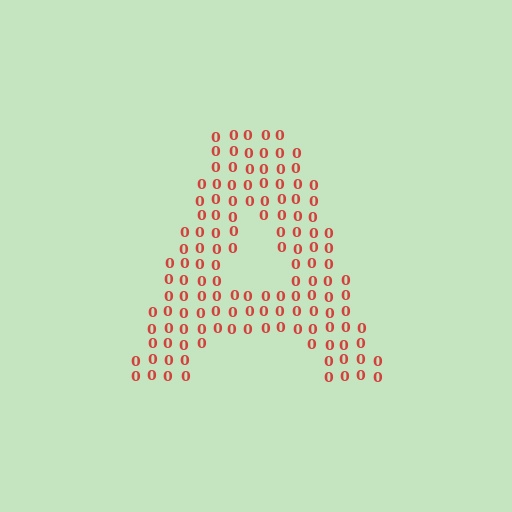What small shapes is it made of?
It is made of small digit 0's.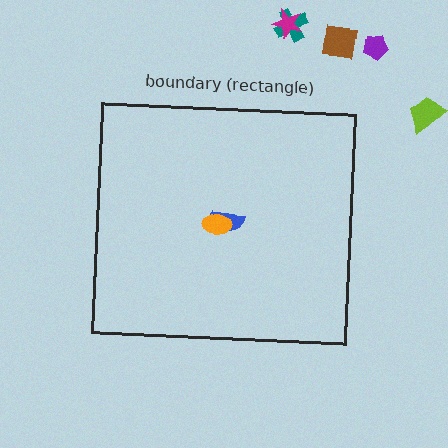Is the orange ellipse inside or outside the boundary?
Inside.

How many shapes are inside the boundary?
2 inside, 5 outside.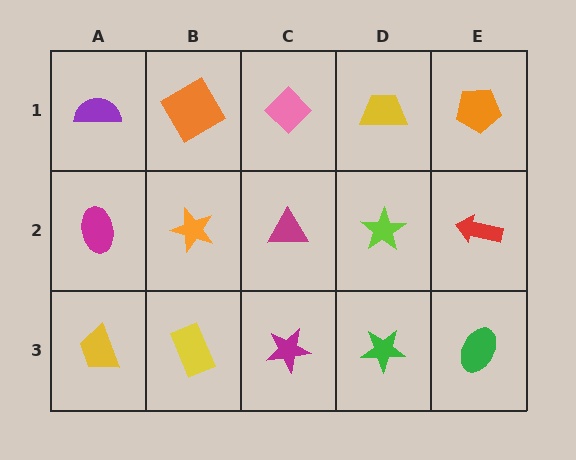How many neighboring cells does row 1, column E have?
2.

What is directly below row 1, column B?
An orange star.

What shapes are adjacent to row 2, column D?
A yellow trapezoid (row 1, column D), a green star (row 3, column D), a magenta triangle (row 2, column C), a red arrow (row 2, column E).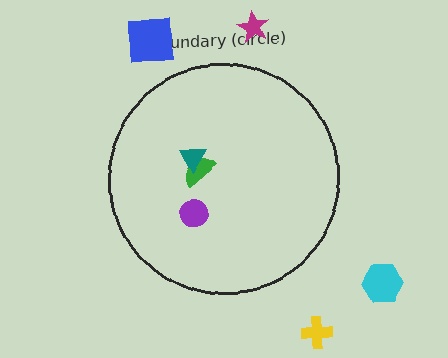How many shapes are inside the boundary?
3 inside, 4 outside.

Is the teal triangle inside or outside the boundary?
Inside.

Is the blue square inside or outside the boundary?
Outside.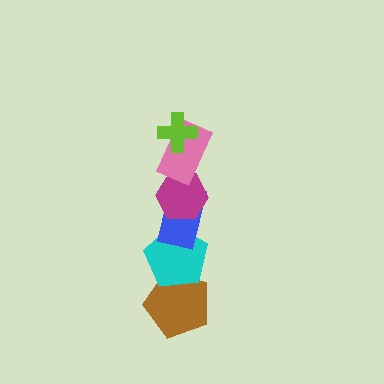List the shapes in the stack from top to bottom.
From top to bottom: the lime cross, the pink rectangle, the magenta hexagon, the blue rectangle, the cyan pentagon, the brown pentagon.